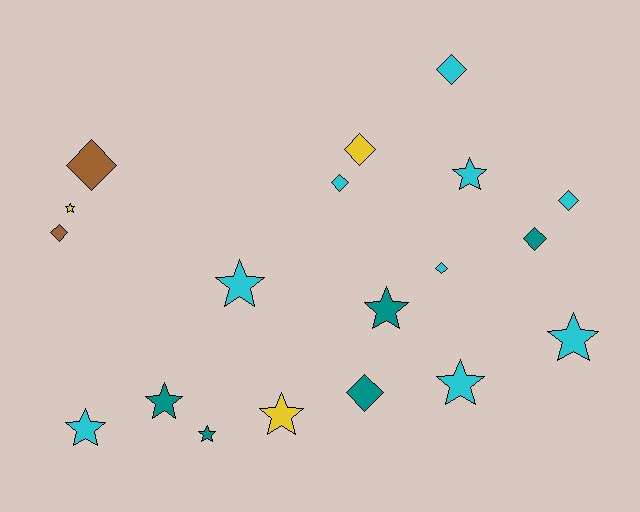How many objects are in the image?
There are 19 objects.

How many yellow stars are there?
There are 2 yellow stars.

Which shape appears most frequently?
Star, with 10 objects.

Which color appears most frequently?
Cyan, with 9 objects.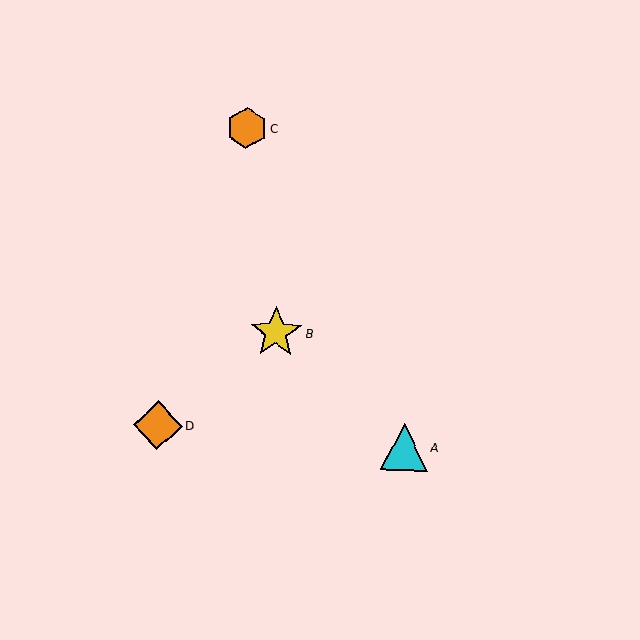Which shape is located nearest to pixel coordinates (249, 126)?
The orange hexagon (labeled C) at (247, 128) is nearest to that location.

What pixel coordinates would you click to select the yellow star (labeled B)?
Click at (276, 333) to select the yellow star B.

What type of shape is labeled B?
Shape B is a yellow star.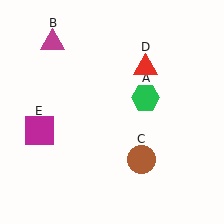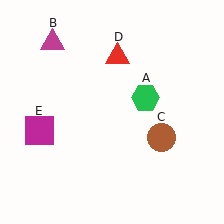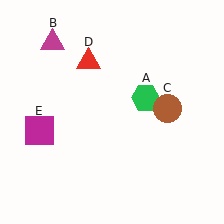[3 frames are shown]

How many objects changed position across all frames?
2 objects changed position: brown circle (object C), red triangle (object D).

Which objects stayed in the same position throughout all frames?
Green hexagon (object A) and magenta triangle (object B) and magenta square (object E) remained stationary.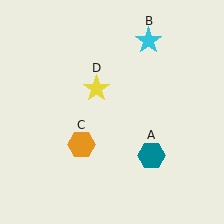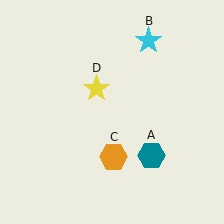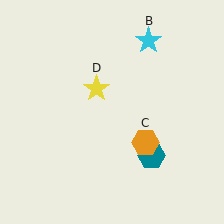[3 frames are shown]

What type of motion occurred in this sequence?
The orange hexagon (object C) rotated counterclockwise around the center of the scene.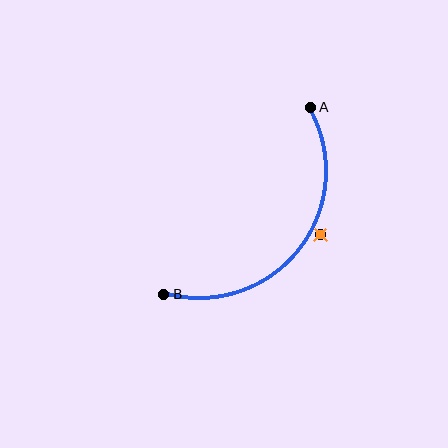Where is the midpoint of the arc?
The arc midpoint is the point on the curve farthest from the straight line joining A and B. It sits below and to the right of that line.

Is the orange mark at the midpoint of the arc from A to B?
No — the orange mark does not lie on the arc at all. It sits slightly outside the curve.